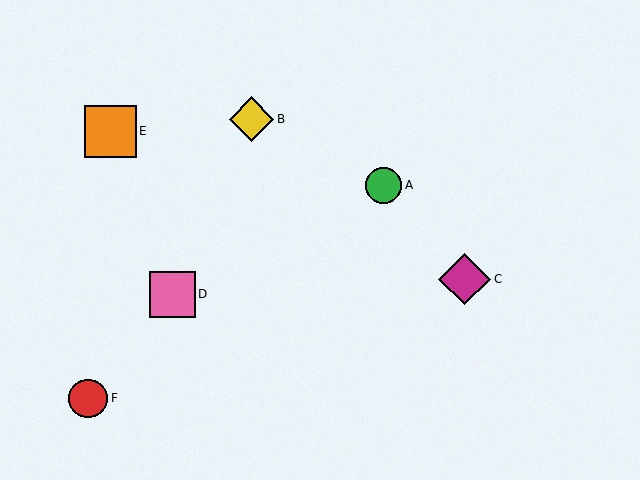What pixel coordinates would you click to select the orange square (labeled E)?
Click at (110, 131) to select the orange square E.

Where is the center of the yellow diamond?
The center of the yellow diamond is at (252, 119).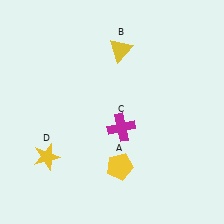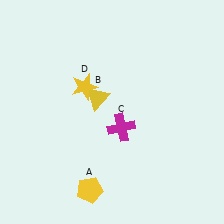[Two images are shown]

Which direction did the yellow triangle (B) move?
The yellow triangle (B) moved down.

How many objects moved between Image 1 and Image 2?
3 objects moved between the two images.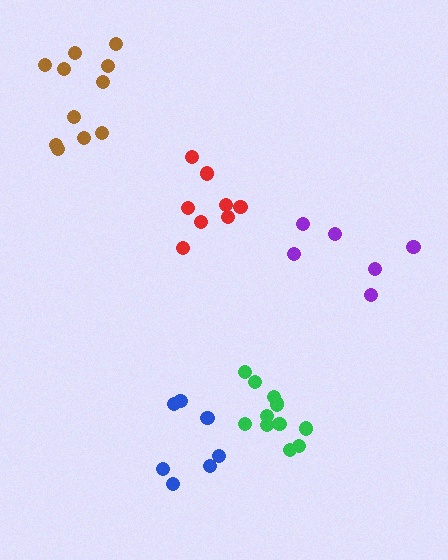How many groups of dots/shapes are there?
There are 5 groups.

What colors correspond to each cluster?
The clusters are colored: green, blue, brown, purple, red.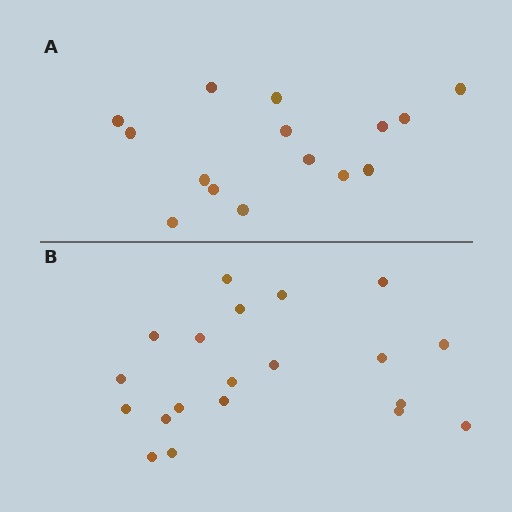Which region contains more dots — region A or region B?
Region B (the bottom region) has more dots.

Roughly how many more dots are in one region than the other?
Region B has about 5 more dots than region A.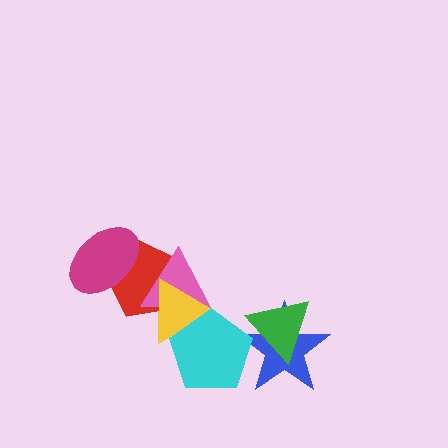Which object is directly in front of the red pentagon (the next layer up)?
The pink triangle is directly in front of the red pentagon.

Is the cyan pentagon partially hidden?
No, no other shape covers it.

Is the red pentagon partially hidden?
Yes, it is partially covered by another shape.